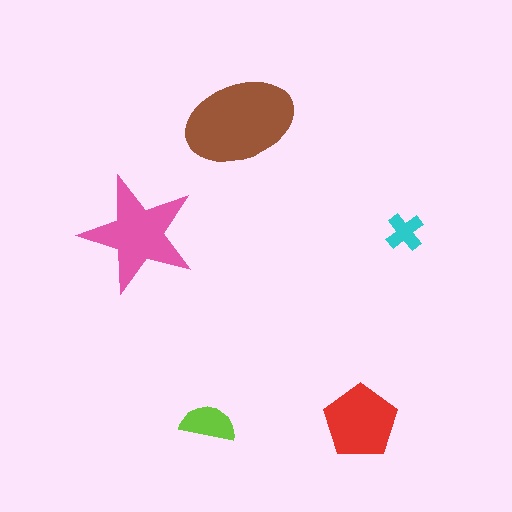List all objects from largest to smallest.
The brown ellipse, the pink star, the red pentagon, the lime semicircle, the cyan cross.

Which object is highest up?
The brown ellipse is topmost.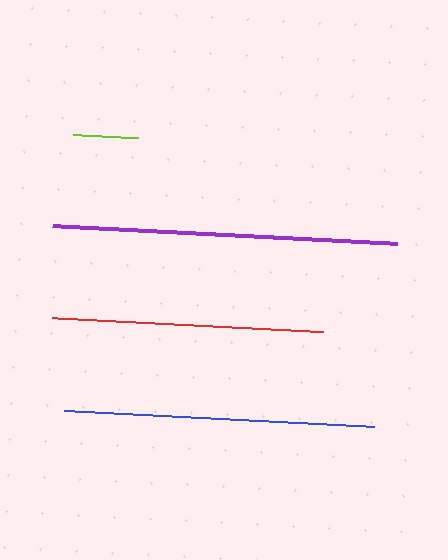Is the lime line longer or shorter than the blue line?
The blue line is longer than the lime line.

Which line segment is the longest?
The purple line is the longest at approximately 345 pixels.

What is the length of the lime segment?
The lime segment is approximately 65 pixels long.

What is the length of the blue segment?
The blue segment is approximately 311 pixels long.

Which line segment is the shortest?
The lime line is the shortest at approximately 65 pixels.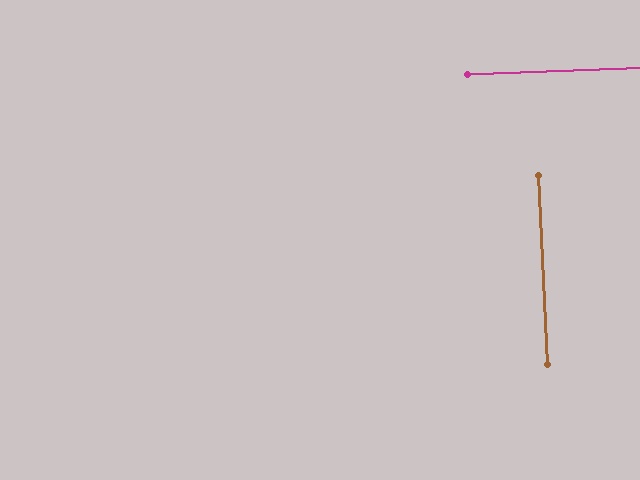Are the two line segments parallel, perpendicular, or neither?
Perpendicular — they meet at approximately 90°.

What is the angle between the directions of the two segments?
Approximately 90 degrees.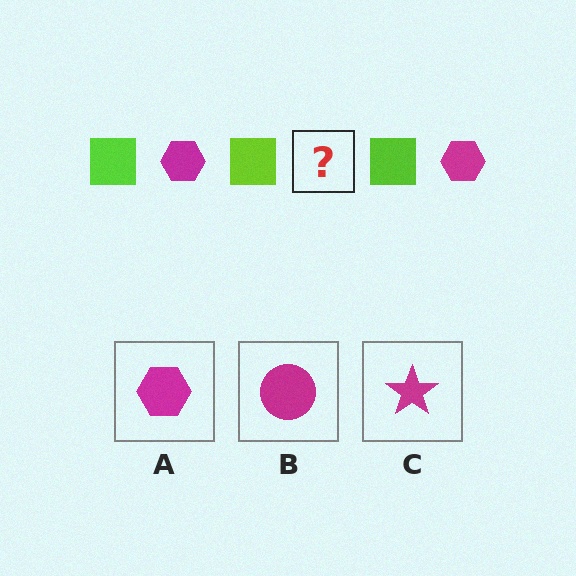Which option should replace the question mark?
Option A.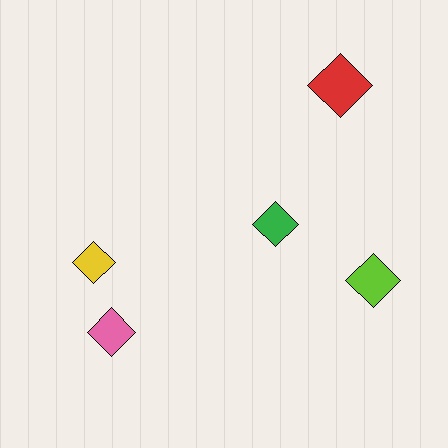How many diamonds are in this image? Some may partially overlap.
There are 5 diamonds.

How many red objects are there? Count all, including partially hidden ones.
There is 1 red object.